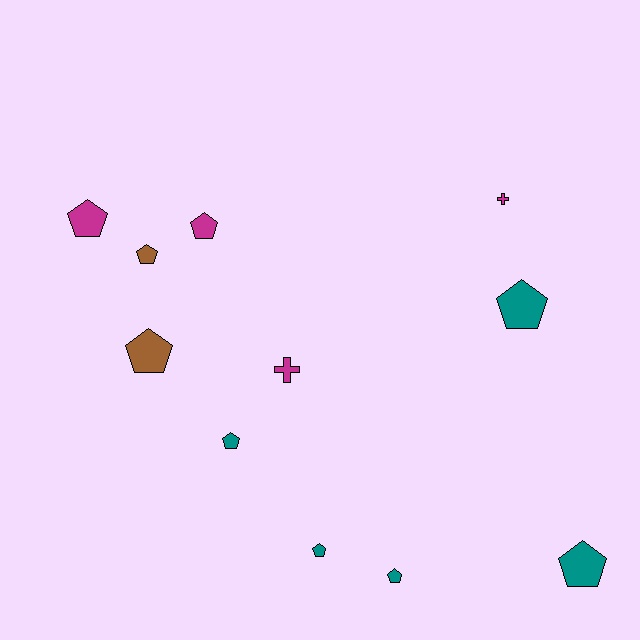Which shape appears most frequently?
Pentagon, with 9 objects.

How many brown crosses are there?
There are no brown crosses.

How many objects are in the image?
There are 11 objects.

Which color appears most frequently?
Teal, with 5 objects.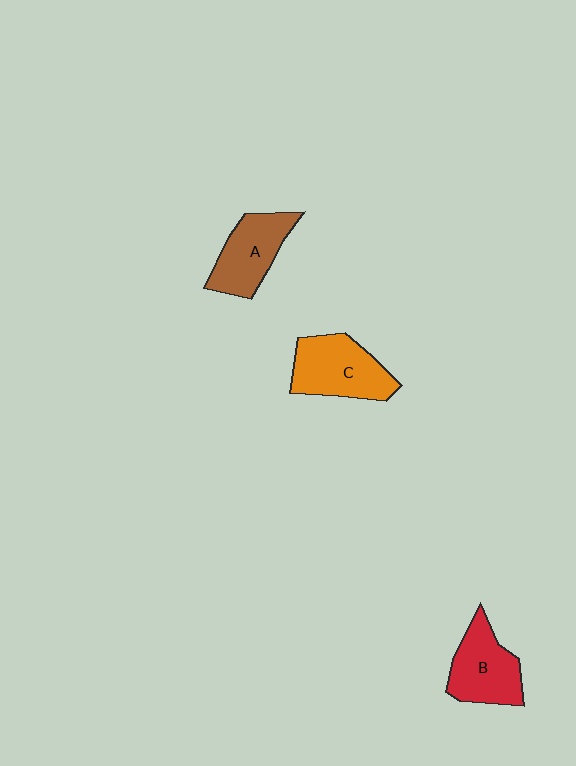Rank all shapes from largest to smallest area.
From largest to smallest: C (orange), B (red), A (brown).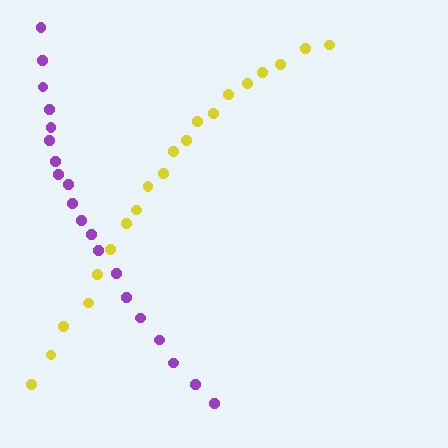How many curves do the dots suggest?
There are 2 distinct paths.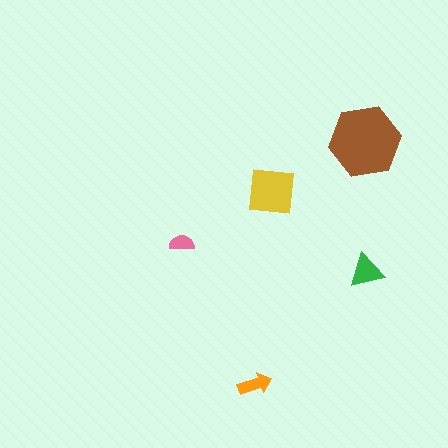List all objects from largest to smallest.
The brown hexagon, the yellow square, the green triangle, the orange arrow, the pink semicircle.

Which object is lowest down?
The orange arrow is bottommost.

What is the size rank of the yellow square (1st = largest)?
2nd.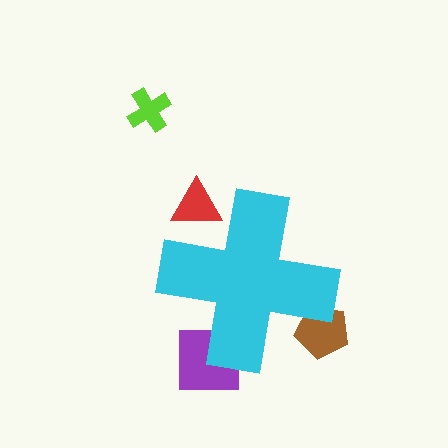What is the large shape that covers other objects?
A cyan cross.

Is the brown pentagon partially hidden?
Yes, the brown pentagon is partially hidden behind the cyan cross.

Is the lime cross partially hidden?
No, the lime cross is fully visible.